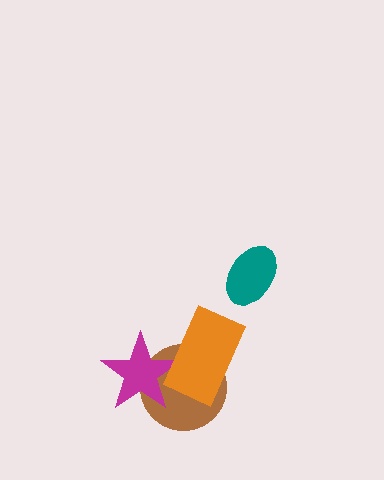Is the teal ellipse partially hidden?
No, no other shape covers it.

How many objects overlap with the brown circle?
2 objects overlap with the brown circle.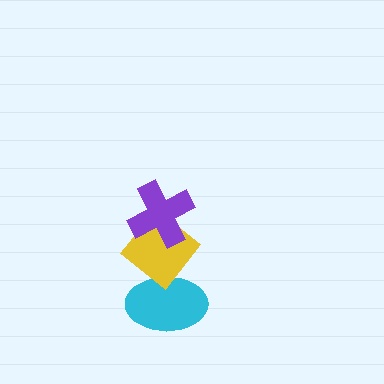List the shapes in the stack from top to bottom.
From top to bottom: the purple cross, the yellow diamond, the cyan ellipse.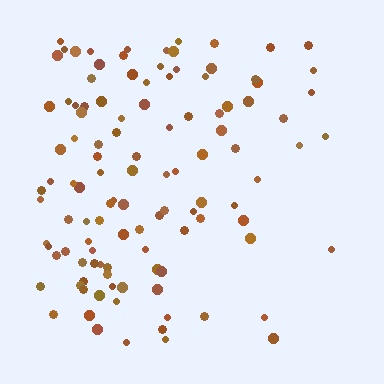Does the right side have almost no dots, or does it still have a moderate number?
Still a moderate number, just noticeably fewer than the left.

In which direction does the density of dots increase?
From right to left, with the left side densest.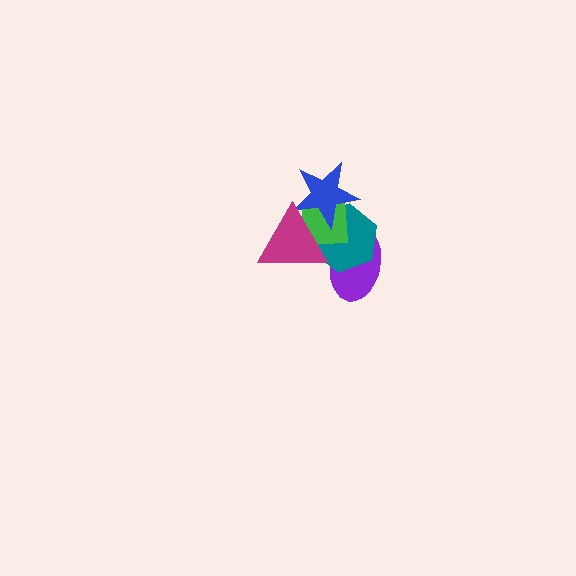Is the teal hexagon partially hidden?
Yes, it is partially covered by another shape.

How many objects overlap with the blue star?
3 objects overlap with the blue star.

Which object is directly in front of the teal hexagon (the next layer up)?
The green square is directly in front of the teal hexagon.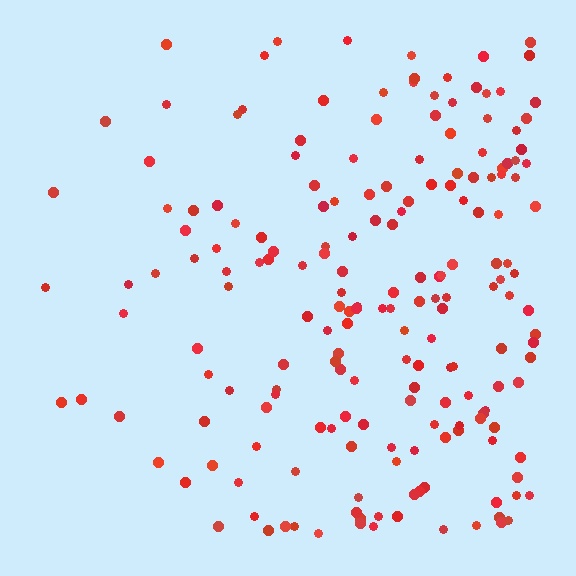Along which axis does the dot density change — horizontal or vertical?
Horizontal.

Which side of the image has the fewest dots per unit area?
The left.